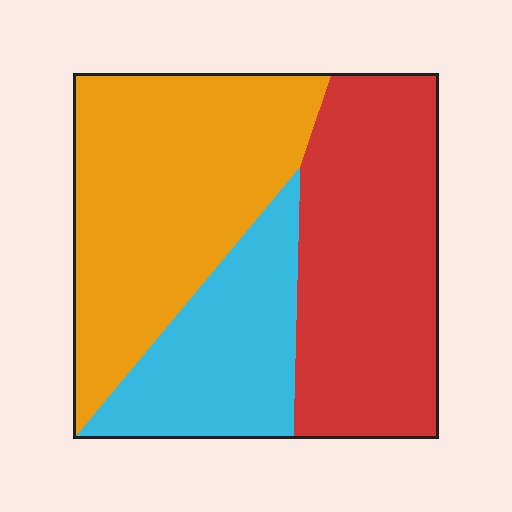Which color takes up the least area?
Cyan, at roughly 20%.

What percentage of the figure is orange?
Orange covers roughly 40% of the figure.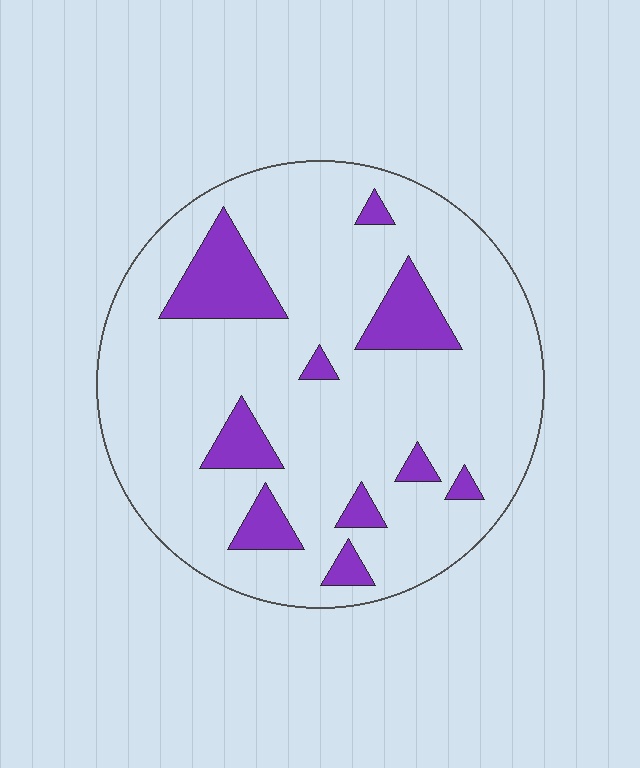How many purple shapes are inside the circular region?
10.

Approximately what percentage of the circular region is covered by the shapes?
Approximately 15%.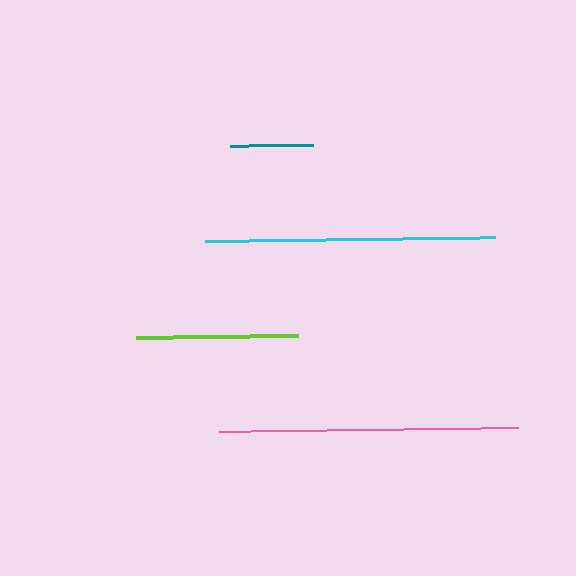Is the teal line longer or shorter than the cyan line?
The cyan line is longer than the teal line.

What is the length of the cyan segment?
The cyan segment is approximately 290 pixels long.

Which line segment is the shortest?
The teal line is the shortest at approximately 83 pixels.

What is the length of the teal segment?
The teal segment is approximately 83 pixels long.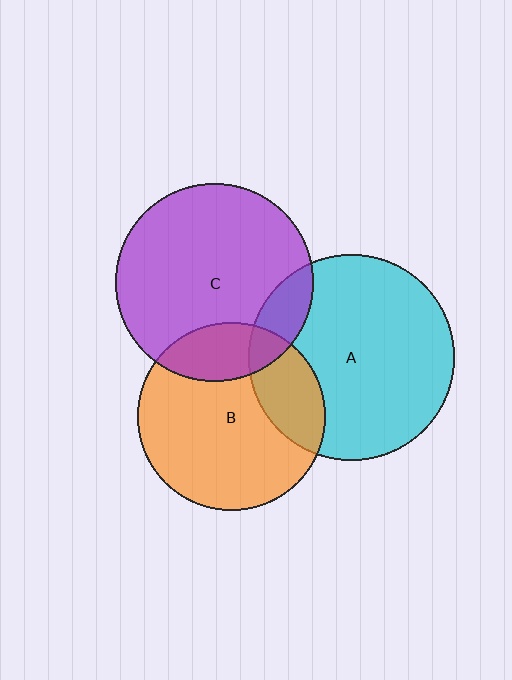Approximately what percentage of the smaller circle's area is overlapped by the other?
Approximately 20%.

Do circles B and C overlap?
Yes.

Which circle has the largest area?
Circle A (cyan).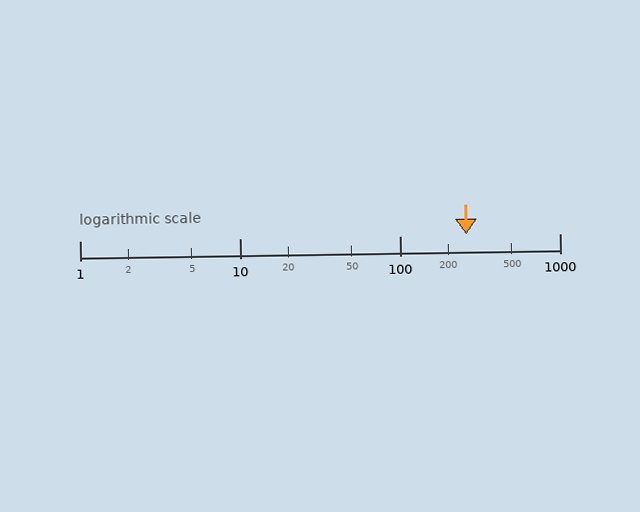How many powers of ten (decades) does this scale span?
The scale spans 3 decades, from 1 to 1000.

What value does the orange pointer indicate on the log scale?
The pointer indicates approximately 260.